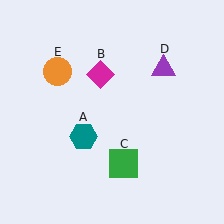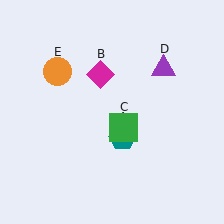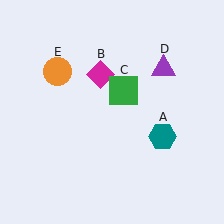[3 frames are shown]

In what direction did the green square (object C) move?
The green square (object C) moved up.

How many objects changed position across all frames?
2 objects changed position: teal hexagon (object A), green square (object C).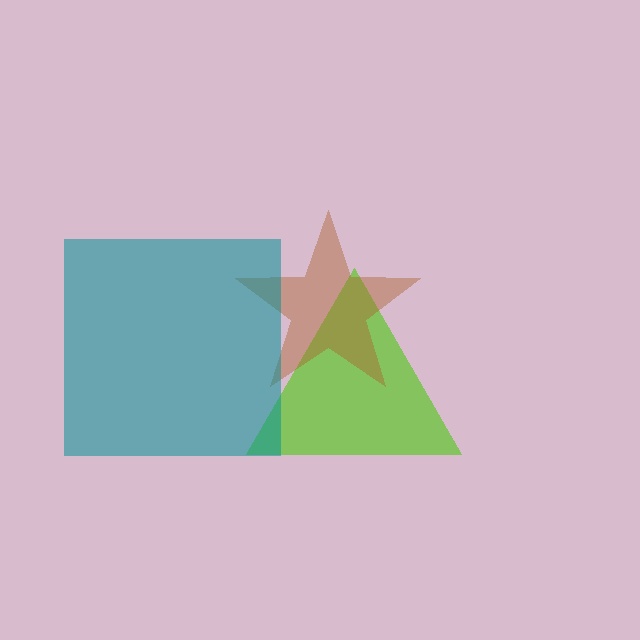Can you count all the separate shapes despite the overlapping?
Yes, there are 3 separate shapes.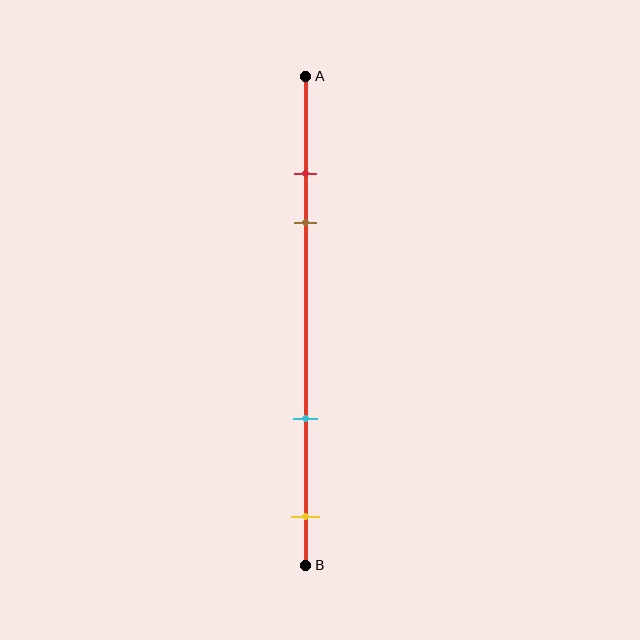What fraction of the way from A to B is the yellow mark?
The yellow mark is approximately 90% (0.9) of the way from A to B.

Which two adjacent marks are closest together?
The red and brown marks are the closest adjacent pair.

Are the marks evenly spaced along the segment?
No, the marks are not evenly spaced.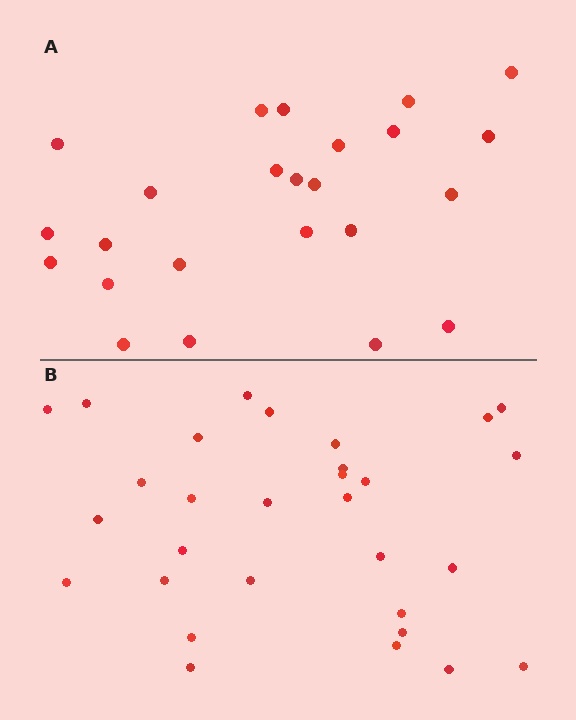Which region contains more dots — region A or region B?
Region B (the bottom region) has more dots.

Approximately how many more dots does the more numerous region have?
Region B has about 6 more dots than region A.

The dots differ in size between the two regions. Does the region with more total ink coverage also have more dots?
No. Region A has more total ink coverage because its dots are larger, but region B actually contains more individual dots. Total area can be misleading — the number of items is what matters here.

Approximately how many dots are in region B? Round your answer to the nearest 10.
About 30 dots.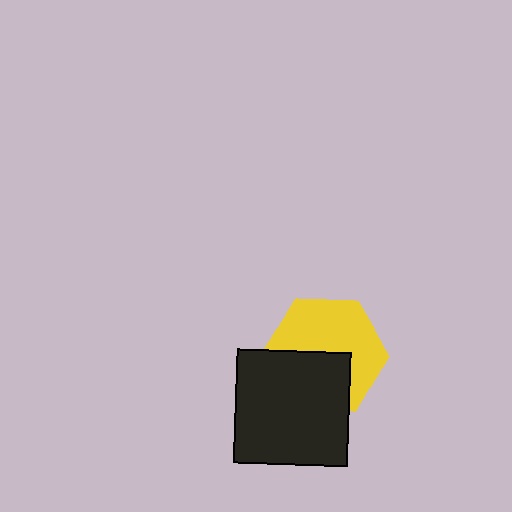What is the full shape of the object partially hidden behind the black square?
The partially hidden object is a yellow hexagon.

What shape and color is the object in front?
The object in front is a black square.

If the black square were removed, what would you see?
You would see the complete yellow hexagon.